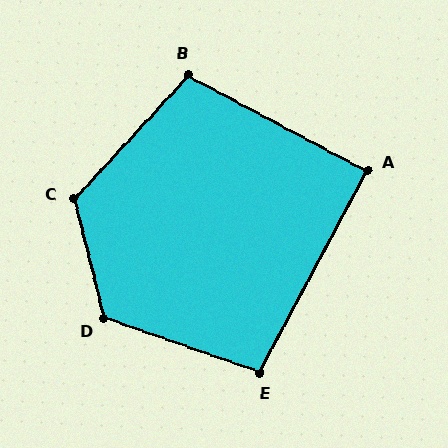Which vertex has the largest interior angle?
D, at approximately 124 degrees.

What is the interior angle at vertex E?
Approximately 99 degrees (obtuse).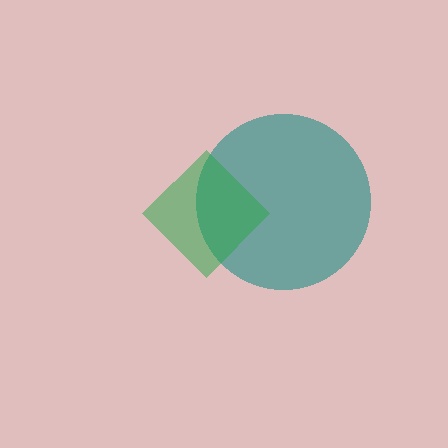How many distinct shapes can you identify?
There are 2 distinct shapes: a teal circle, a green diamond.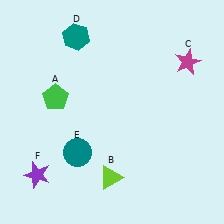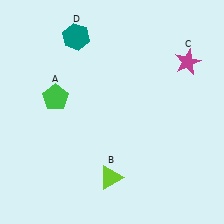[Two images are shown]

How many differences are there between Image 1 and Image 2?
There are 2 differences between the two images.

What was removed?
The teal circle (E), the purple star (F) were removed in Image 2.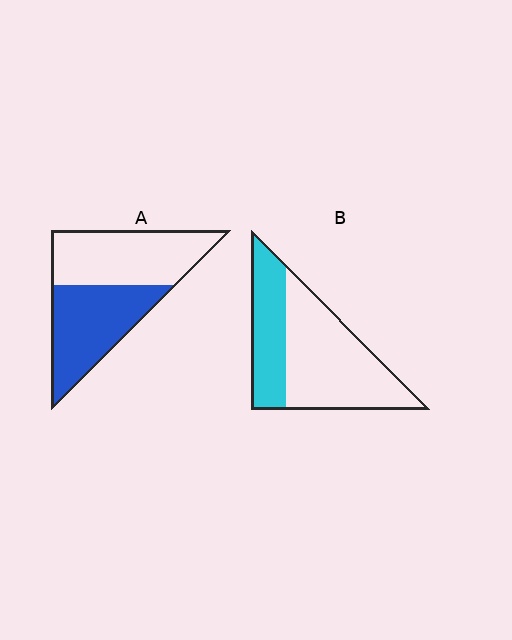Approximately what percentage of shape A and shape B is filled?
A is approximately 50% and B is approximately 35%.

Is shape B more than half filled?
No.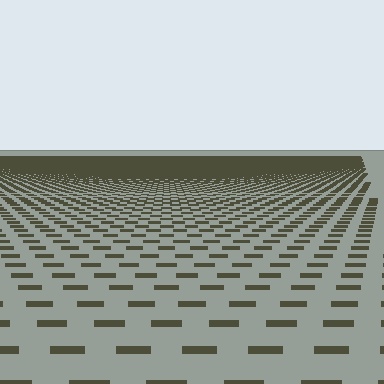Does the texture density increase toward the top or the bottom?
Density increases toward the top.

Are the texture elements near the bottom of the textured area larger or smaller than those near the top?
Larger. Near the bottom, elements are closer to the viewer and appear at a bigger on-screen size.